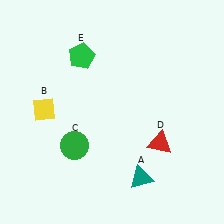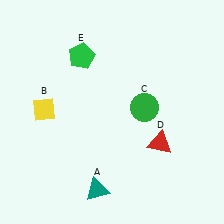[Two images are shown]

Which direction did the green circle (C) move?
The green circle (C) moved right.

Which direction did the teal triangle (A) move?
The teal triangle (A) moved left.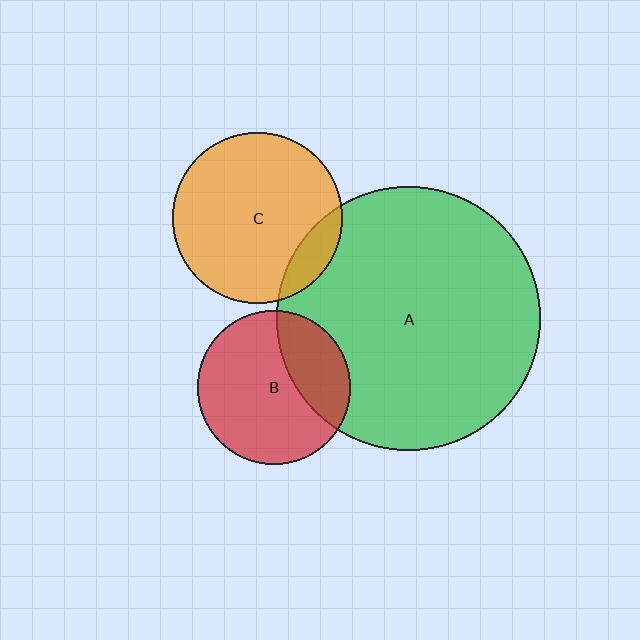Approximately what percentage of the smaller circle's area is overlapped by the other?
Approximately 30%.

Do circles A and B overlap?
Yes.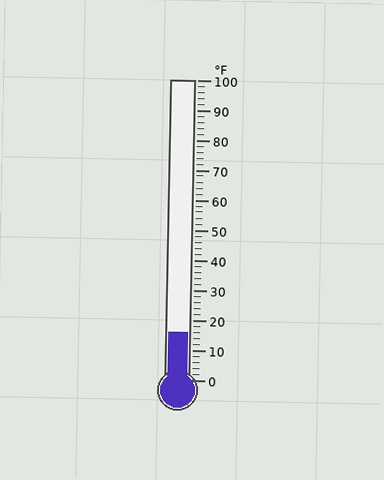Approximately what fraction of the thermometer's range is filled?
The thermometer is filled to approximately 15% of its range.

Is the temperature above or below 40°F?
The temperature is below 40°F.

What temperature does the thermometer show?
The thermometer shows approximately 16°F.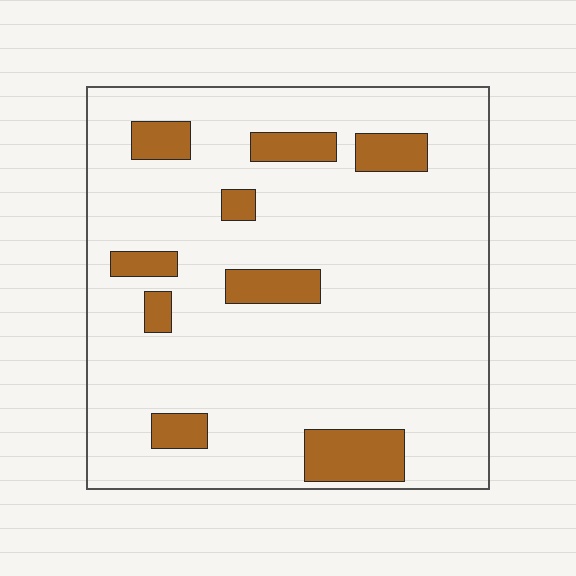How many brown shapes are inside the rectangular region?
9.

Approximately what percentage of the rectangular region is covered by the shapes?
Approximately 15%.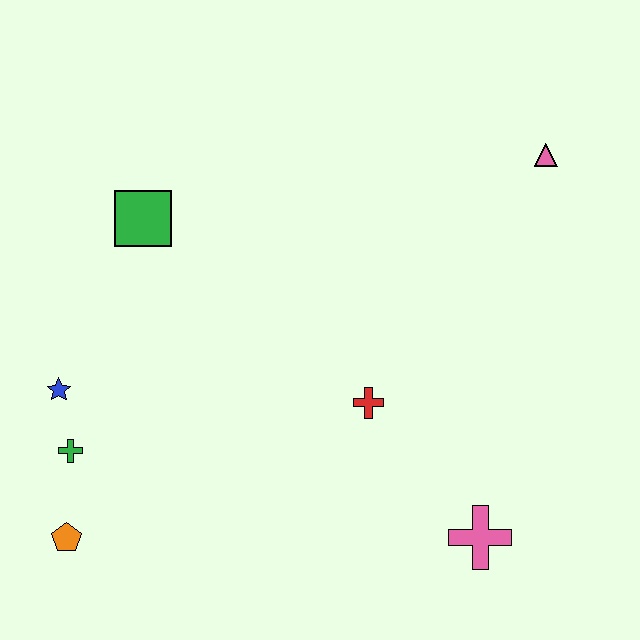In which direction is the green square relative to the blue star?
The green square is above the blue star.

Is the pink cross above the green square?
No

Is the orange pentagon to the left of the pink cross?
Yes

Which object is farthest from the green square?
The pink cross is farthest from the green square.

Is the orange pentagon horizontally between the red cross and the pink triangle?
No